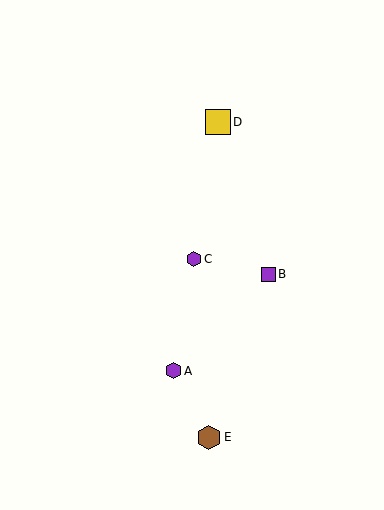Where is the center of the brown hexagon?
The center of the brown hexagon is at (209, 437).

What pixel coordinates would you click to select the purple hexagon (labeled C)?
Click at (194, 259) to select the purple hexagon C.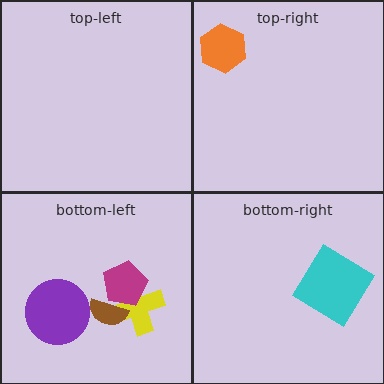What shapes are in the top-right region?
The orange hexagon.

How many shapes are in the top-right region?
1.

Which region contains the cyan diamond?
The bottom-right region.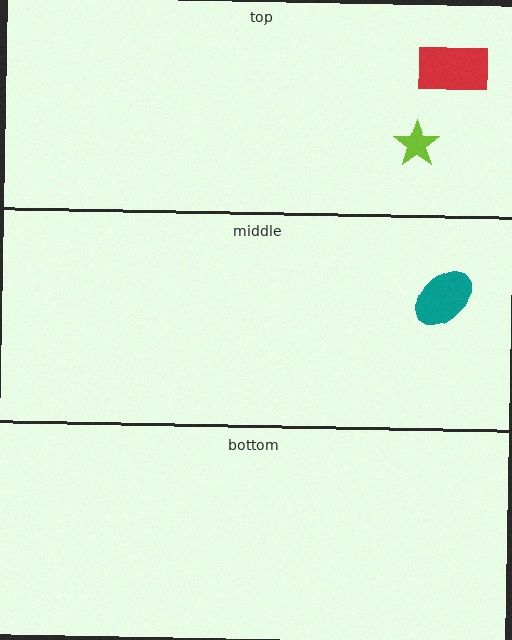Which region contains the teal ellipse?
The middle region.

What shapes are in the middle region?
The teal ellipse.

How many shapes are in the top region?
2.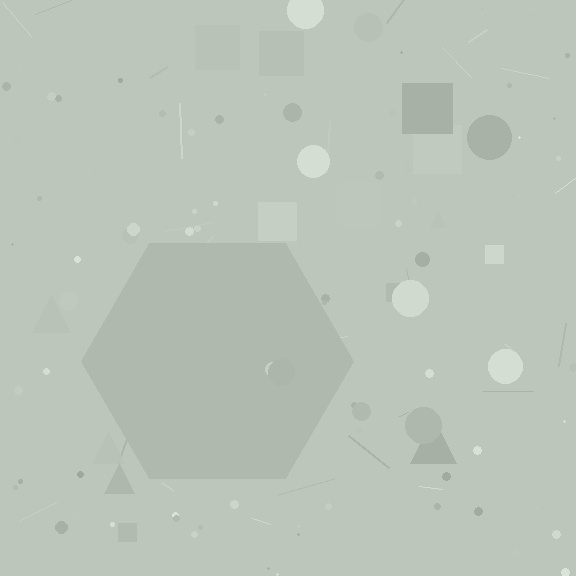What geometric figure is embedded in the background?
A hexagon is embedded in the background.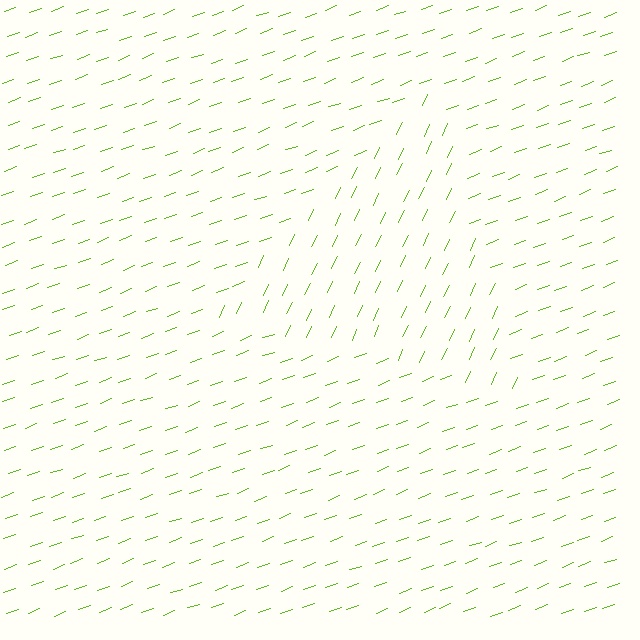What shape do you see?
I see a triangle.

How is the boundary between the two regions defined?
The boundary is defined purely by a change in line orientation (approximately 45 degrees difference). All lines are the same color and thickness.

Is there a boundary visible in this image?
Yes, there is a texture boundary formed by a change in line orientation.